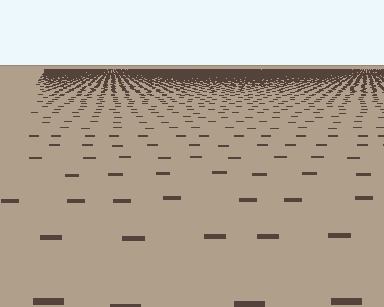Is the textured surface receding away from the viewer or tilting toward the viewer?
The surface is receding away from the viewer. Texture elements get smaller and denser toward the top.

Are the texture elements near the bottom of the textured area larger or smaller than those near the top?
Larger. Near the bottom, elements are closer to the viewer and appear at a bigger on-screen size.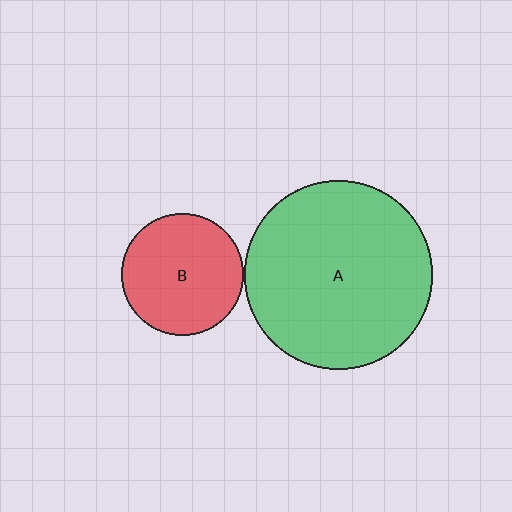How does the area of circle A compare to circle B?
Approximately 2.4 times.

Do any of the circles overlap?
No, none of the circles overlap.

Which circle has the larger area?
Circle A (green).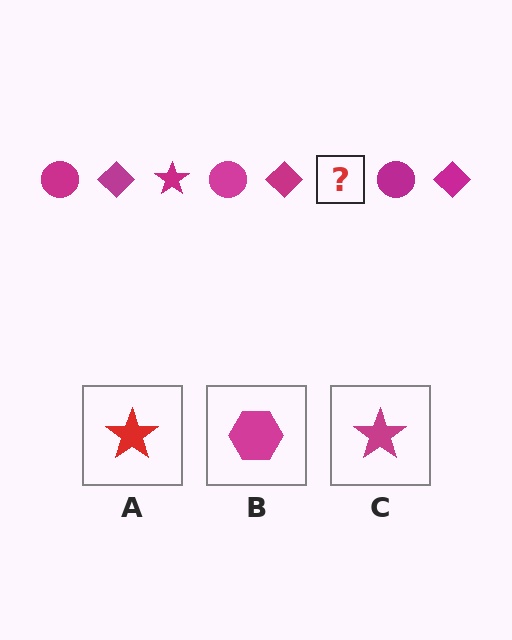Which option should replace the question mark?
Option C.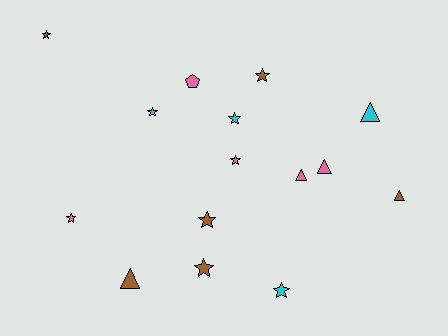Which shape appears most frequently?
Star, with 9 objects.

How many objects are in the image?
There are 15 objects.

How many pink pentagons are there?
There is 1 pink pentagon.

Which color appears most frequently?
Brown, with 6 objects.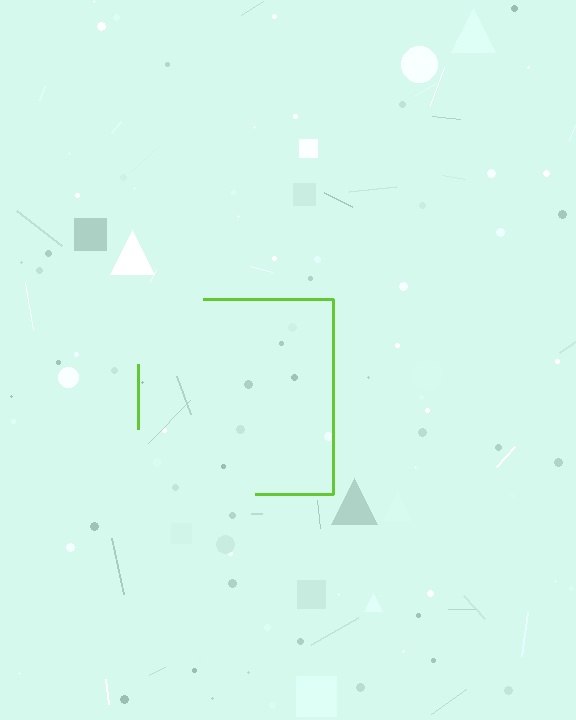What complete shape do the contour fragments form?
The contour fragments form a square.